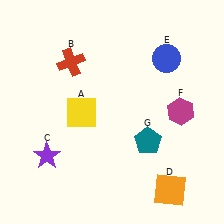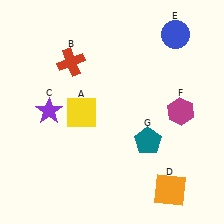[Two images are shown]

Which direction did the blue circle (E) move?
The blue circle (E) moved up.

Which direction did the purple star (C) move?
The purple star (C) moved up.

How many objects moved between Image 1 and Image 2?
2 objects moved between the two images.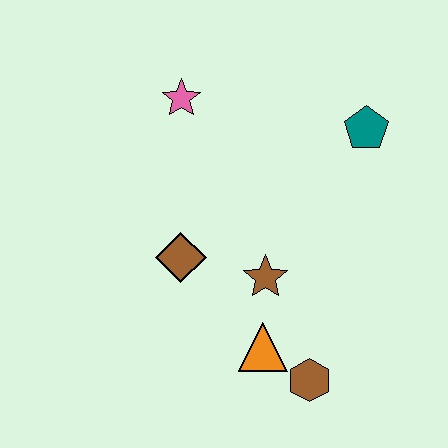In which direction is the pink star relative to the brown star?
The pink star is above the brown star.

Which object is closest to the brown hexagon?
The orange triangle is closest to the brown hexagon.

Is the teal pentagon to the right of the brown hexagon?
Yes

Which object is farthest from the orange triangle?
The pink star is farthest from the orange triangle.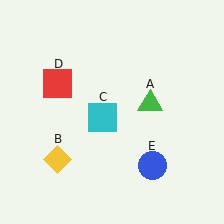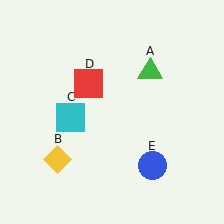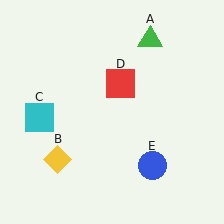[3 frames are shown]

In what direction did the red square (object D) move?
The red square (object D) moved right.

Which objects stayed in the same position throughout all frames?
Yellow diamond (object B) and blue circle (object E) remained stationary.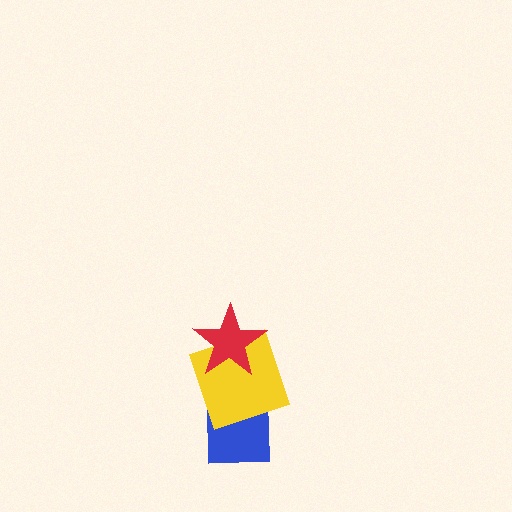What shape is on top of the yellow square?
The red star is on top of the yellow square.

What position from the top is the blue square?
The blue square is 3rd from the top.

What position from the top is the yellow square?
The yellow square is 2nd from the top.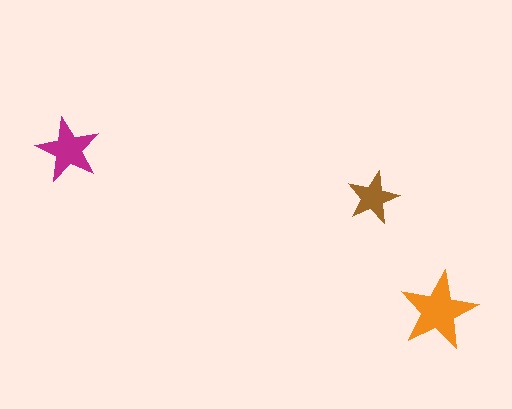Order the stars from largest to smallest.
the orange one, the magenta one, the brown one.